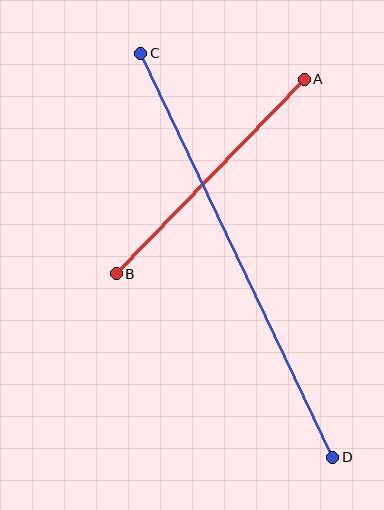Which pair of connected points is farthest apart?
Points C and D are farthest apart.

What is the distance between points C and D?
The distance is approximately 447 pixels.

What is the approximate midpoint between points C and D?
The midpoint is at approximately (237, 255) pixels.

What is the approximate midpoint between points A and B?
The midpoint is at approximately (210, 177) pixels.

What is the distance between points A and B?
The distance is approximately 271 pixels.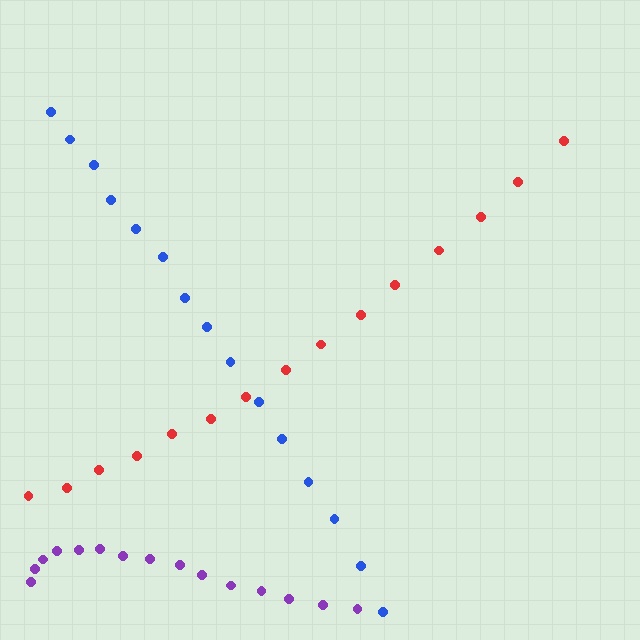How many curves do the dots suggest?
There are 3 distinct paths.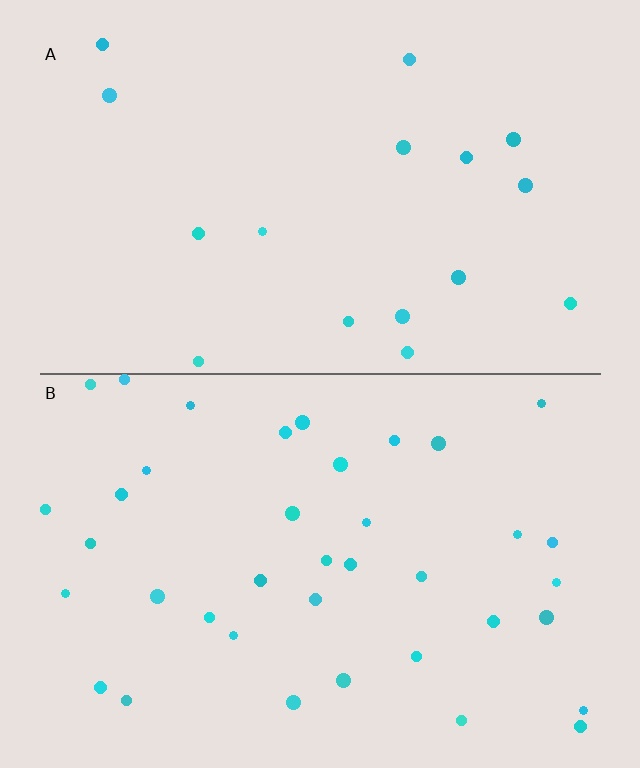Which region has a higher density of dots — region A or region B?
B (the bottom).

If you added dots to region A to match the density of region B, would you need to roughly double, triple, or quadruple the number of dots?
Approximately double.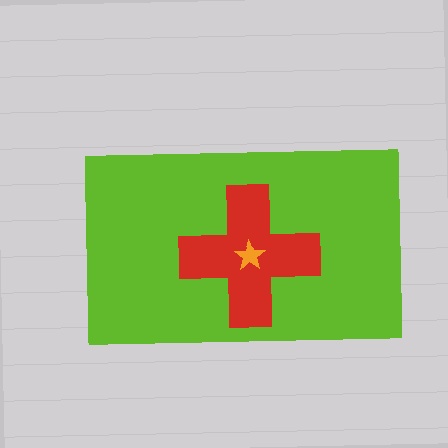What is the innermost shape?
The orange star.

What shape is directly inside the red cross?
The orange star.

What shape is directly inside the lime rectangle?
The red cross.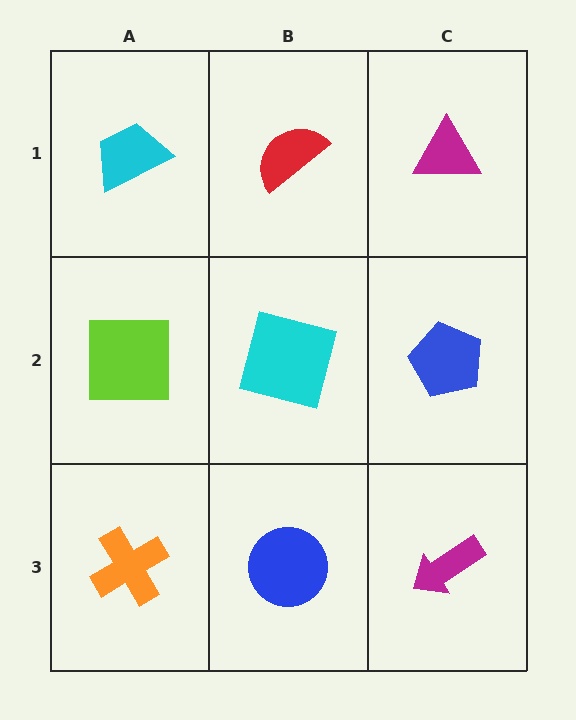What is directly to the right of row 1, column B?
A magenta triangle.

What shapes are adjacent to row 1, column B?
A cyan square (row 2, column B), a cyan trapezoid (row 1, column A), a magenta triangle (row 1, column C).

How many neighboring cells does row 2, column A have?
3.